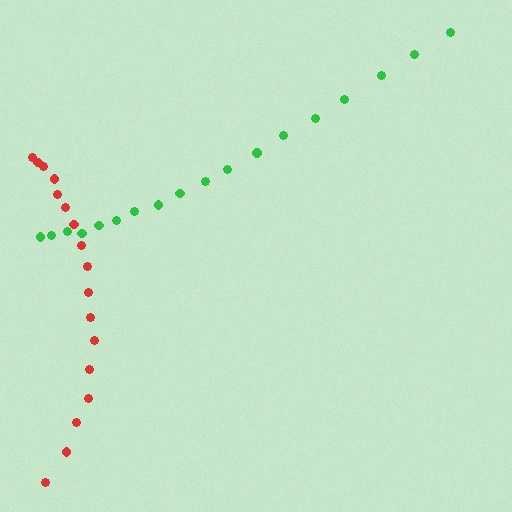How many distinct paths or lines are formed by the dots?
There are 2 distinct paths.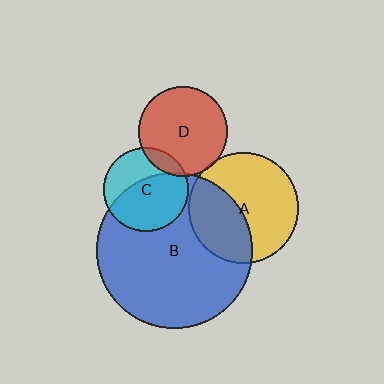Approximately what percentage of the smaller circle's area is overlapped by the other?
Approximately 60%.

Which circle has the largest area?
Circle B (blue).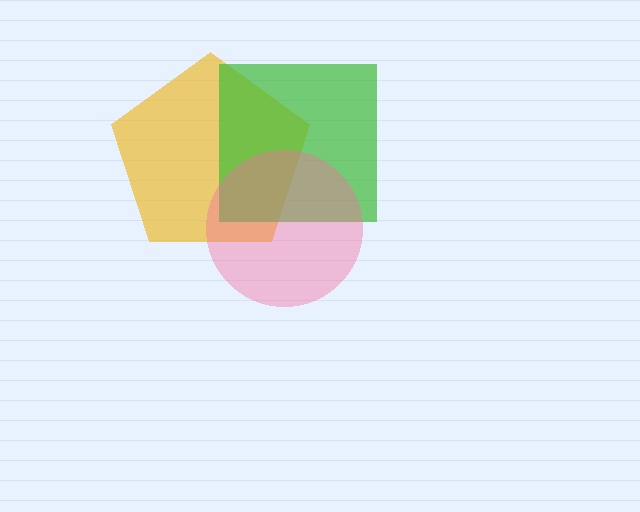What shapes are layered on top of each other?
The layered shapes are: a yellow pentagon, a green square, a pink circle.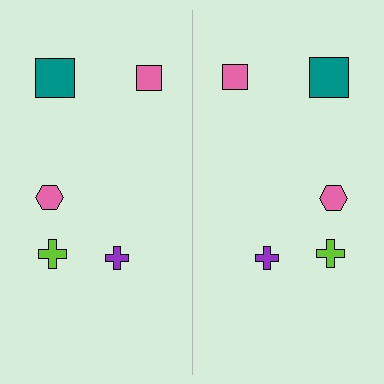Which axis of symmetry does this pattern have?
The pattern has a vertical axis of symmetry running through the center of the image.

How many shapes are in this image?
There are 10 shapes in this image.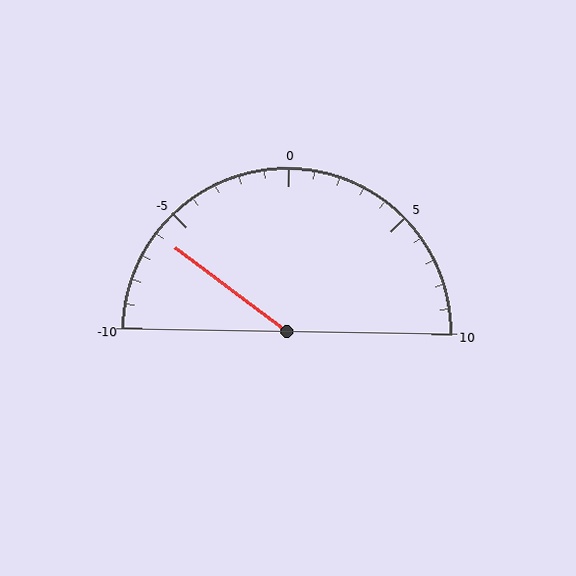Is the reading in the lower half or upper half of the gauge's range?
The reading is in the lower half of the range (-10 to 10).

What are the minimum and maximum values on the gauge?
The gauge ranges from -10 to 10.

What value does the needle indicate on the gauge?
The needle indicates approximately -6.